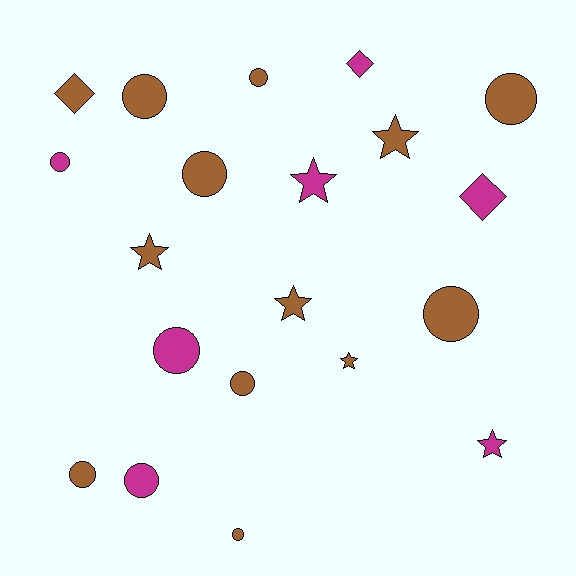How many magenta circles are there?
There are 3 magenta circles.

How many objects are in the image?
There are 20 objects.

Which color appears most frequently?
Brown, with 13 objects.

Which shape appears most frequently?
Circle, with 11 objects.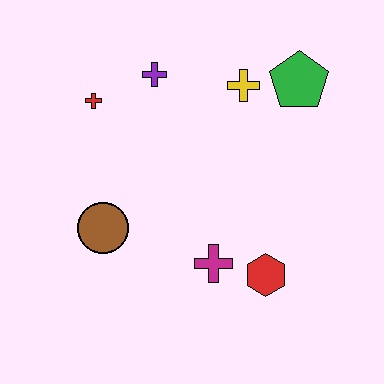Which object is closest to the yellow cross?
The green pentagon is closest to the yellow cross.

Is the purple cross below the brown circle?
No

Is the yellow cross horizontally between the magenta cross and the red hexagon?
Yes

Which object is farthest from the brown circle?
The green pentagon is farthest from the brown circle.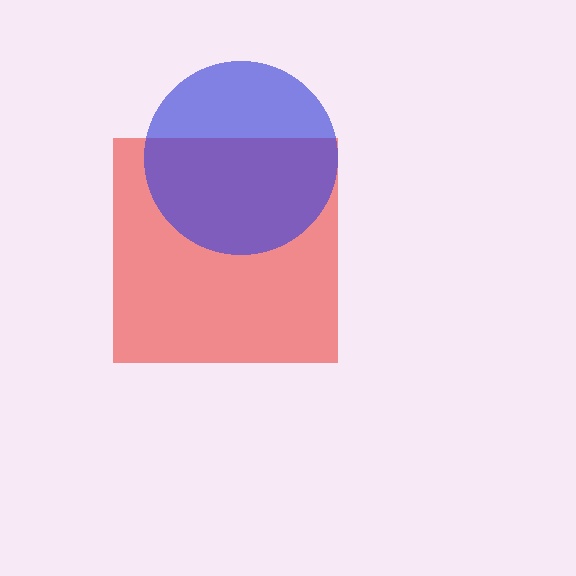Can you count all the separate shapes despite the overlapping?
Yes, there are 2 separate shapes.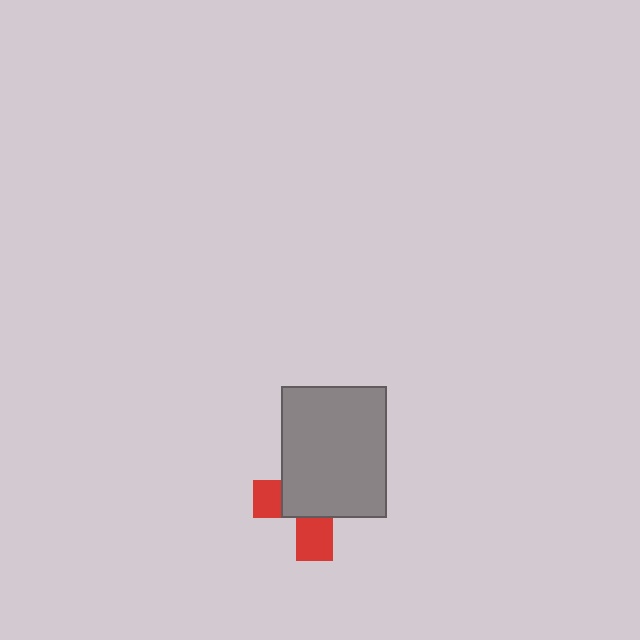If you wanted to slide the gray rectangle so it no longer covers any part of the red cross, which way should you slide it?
Slide it toward the upper-right — that is the most direct way to separate the two shapes.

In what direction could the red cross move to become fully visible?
The red cross could move toward the lower-left. That would shift it out from behind the gray rectangle entirely.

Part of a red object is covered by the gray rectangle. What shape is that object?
It is a cross.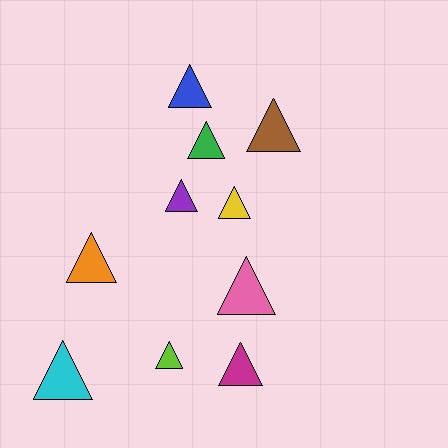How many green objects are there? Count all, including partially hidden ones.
There is 1 green object.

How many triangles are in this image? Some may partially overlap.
There are 10 triangles.